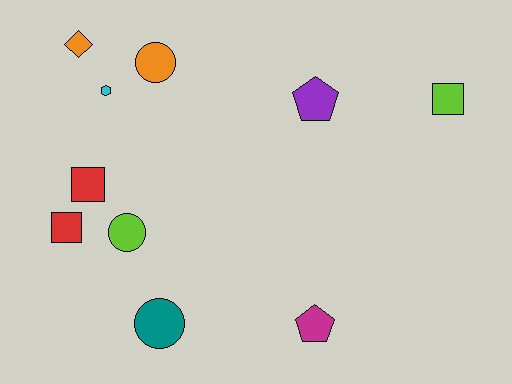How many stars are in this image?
There are no stars.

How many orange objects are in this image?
There are 2 orange objects.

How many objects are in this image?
There are 10 objects.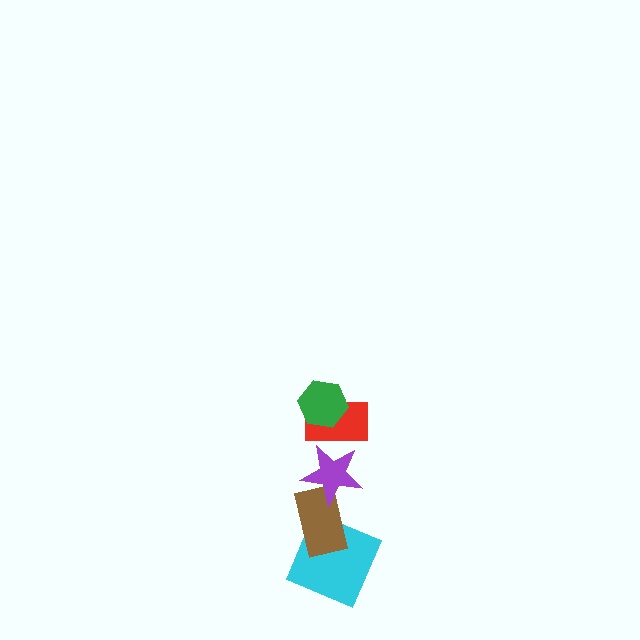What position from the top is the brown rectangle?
The brown rectangle is 4th from the top.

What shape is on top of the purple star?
The red rectangle is on top of the purple star.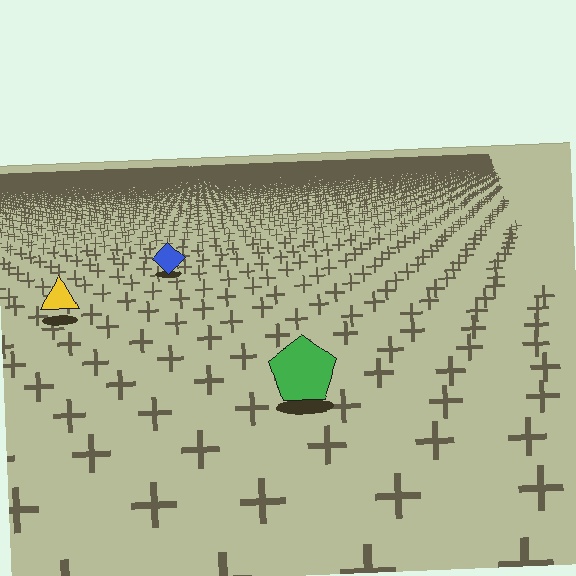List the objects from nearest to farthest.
From nearest to farthest: the green pentagon, the yellow triangle, the blue diamond.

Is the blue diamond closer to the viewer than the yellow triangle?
No. The yellow triangle is closer — you can tell from the texture gradient: the ground texture is coarser near it.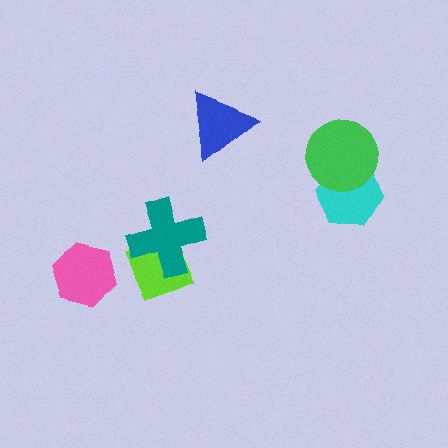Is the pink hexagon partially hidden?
No, no other shape covers it.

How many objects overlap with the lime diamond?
1 object overlaps with the lime diamond.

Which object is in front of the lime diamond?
The teal cross is in front of the lime diamond.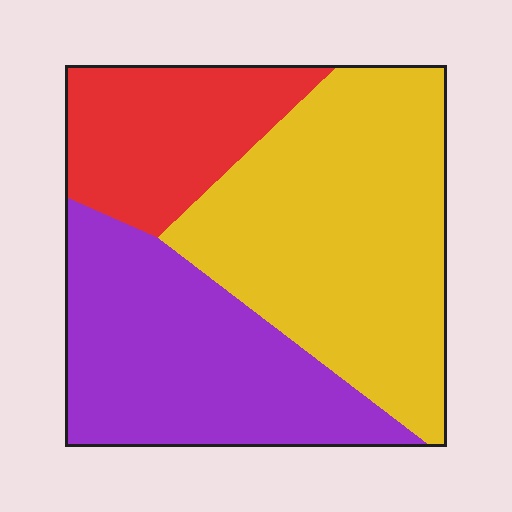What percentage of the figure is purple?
Purple covers about 35% of the figure.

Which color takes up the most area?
Yellow, at roughly 45%.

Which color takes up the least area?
Red, at roughly 20%.